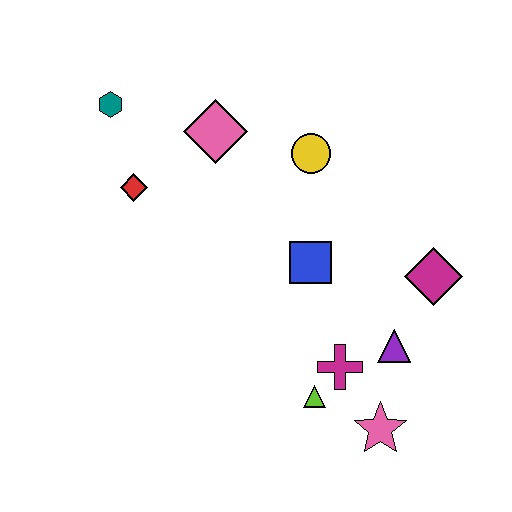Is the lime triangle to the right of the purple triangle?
No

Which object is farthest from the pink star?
The teal hexagon is farthest from the pink star.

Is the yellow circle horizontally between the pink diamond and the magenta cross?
Yes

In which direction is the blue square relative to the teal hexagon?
The blue square is to the right of the teal hexagon.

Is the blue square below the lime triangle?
No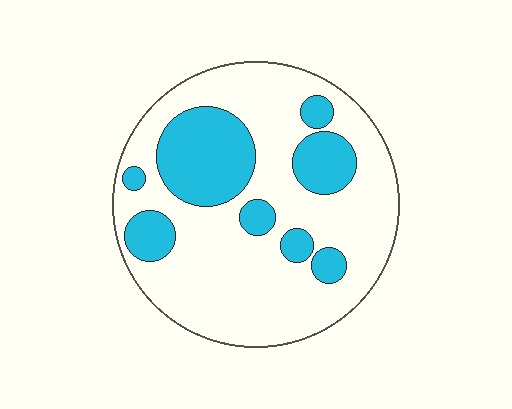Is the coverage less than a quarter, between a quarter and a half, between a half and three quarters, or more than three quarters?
Between a quarter and a half.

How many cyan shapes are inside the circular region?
8.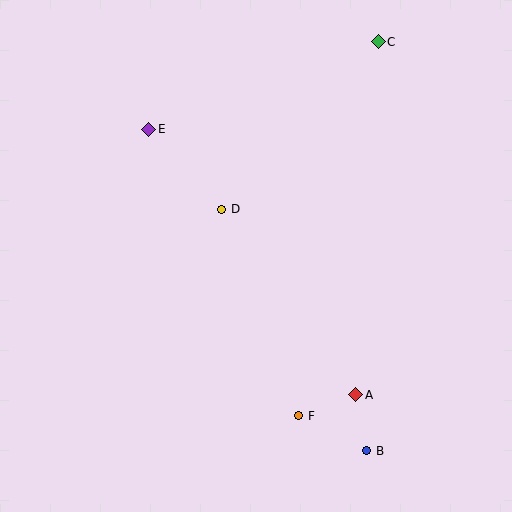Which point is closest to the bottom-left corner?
Point F is closest to the bottom-left corner.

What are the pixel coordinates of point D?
Point D is at (222, 209).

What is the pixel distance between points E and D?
The distance between E and D is 108 pixels.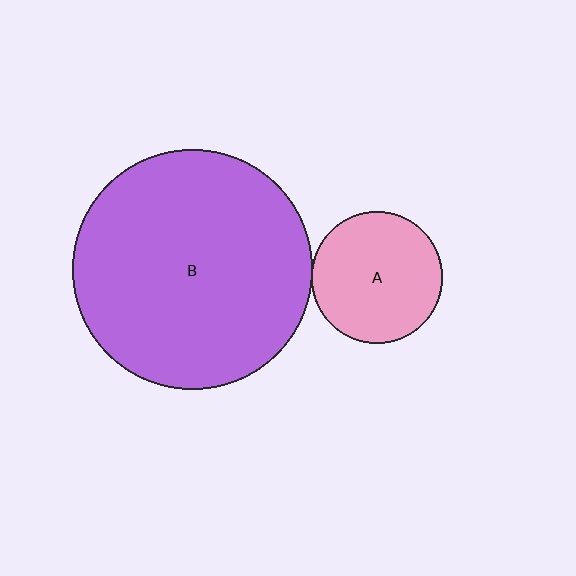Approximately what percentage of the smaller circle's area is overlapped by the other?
Approximately 5%.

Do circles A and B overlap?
Yes.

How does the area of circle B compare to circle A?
Approximately 3.3 times.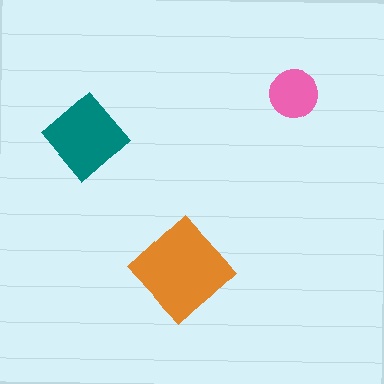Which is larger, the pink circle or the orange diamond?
The orange diamond.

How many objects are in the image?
There are 3 objects in the image.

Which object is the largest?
The orange diamond.